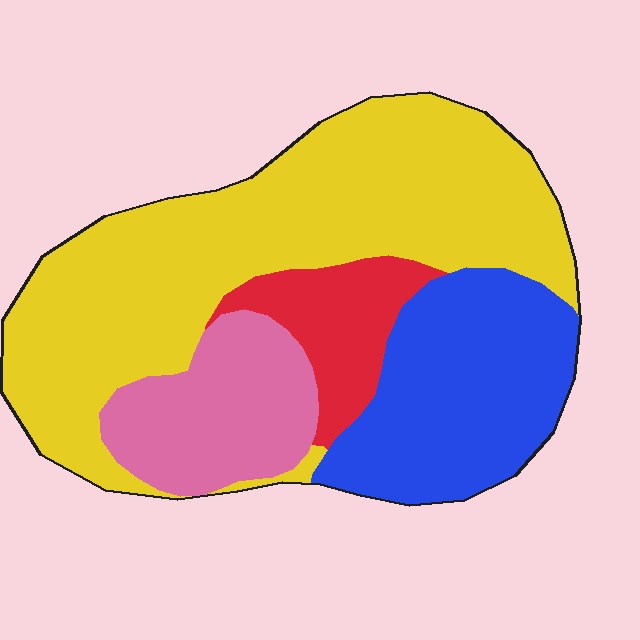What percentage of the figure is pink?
Pink takes up less than a sixth of the figure.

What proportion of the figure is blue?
Blue covers roughly 25% of the figure.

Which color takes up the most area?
Yellow, at roughly 50%.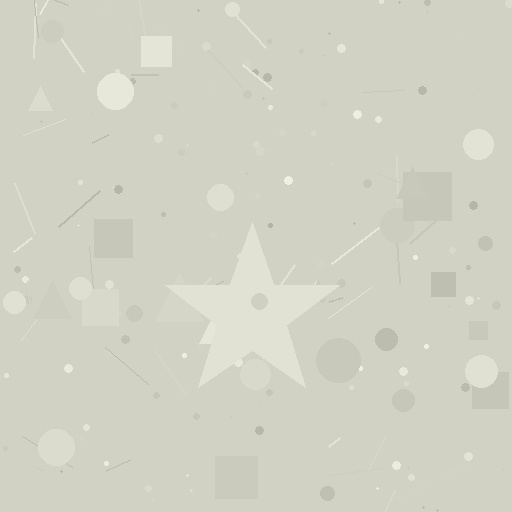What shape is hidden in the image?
A star is hidden in the image.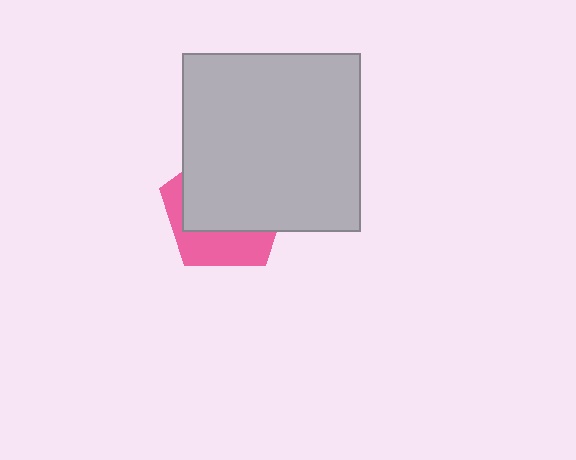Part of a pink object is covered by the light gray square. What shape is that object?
It is a pentagon.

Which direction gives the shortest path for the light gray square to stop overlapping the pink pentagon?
Moving up gives the shortest separation.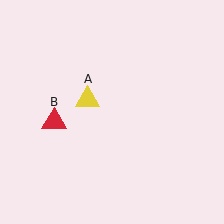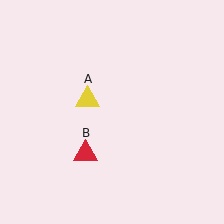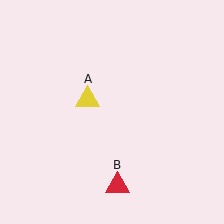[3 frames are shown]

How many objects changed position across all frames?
1 object changed position: red triangle (object B).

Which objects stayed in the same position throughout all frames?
Yellow triangle (object A) remained stationary.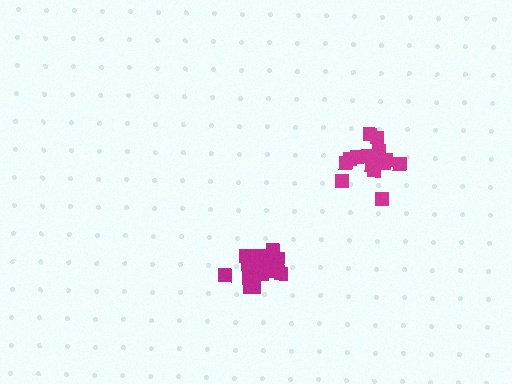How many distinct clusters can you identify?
There are 2 distinct clusters.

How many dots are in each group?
Group 1: 20 dots, Group 2: 15 dots (35 total).